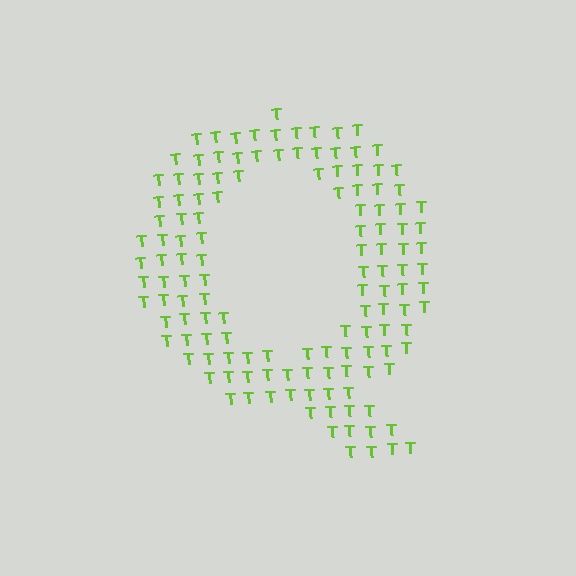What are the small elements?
The small elements are letter T's.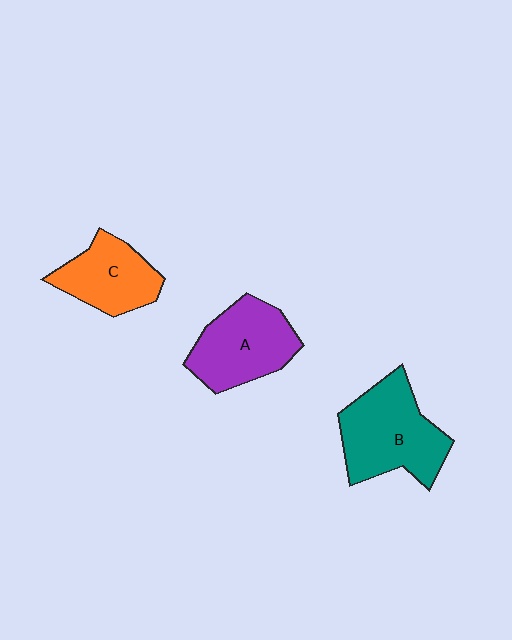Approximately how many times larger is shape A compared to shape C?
Approximately 1.2 times.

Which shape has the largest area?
Shape B (teal).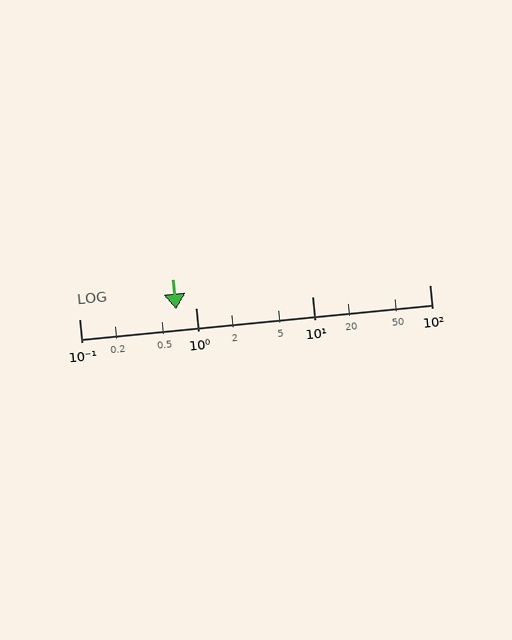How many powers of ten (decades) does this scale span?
The scale spans 3 decades, from 0.1 to 100.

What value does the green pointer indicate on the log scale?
The pointer indicates approximately 0.68.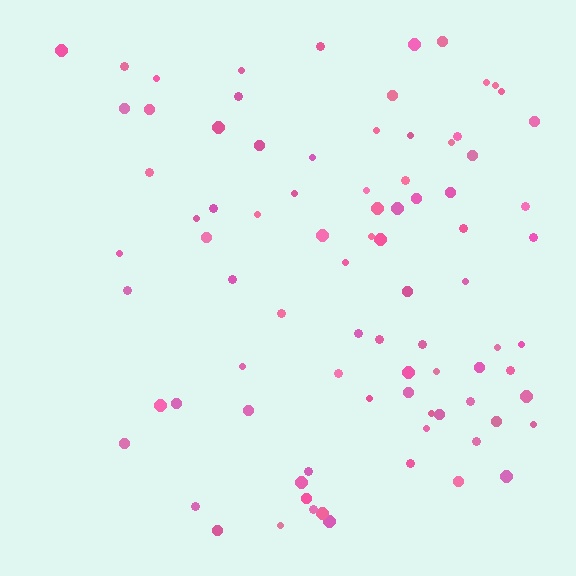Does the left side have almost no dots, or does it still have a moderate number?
Still a moderate number, just noticeably fewer than the right.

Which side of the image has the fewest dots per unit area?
The left.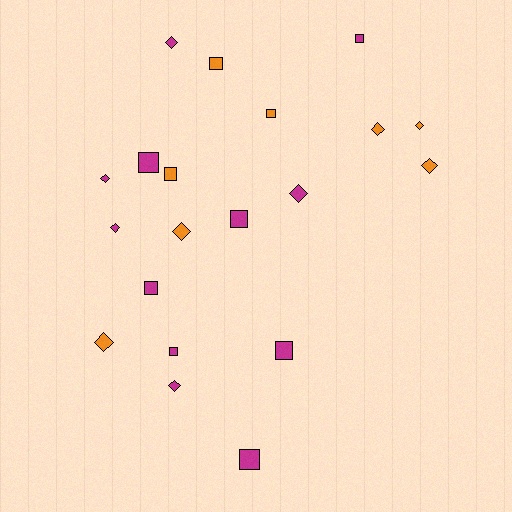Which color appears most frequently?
Magenta, with 12 objects.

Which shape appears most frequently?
Square, with 10 objects.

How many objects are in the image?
There are 20 objects.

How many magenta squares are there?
There are 7 magenta squares.